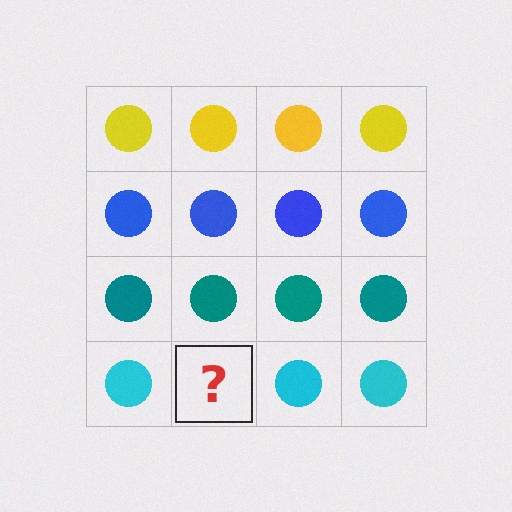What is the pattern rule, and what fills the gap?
The rule is that each row has a consistent color. The gap should be filled with a cyan circle.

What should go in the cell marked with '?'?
The missing cell should contain a cyan circle.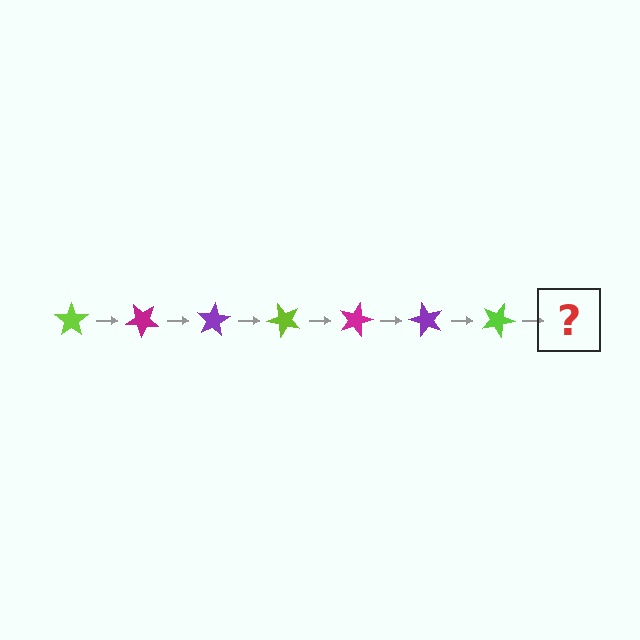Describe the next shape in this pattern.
It should be a magenta star, rotated 280 degrees from the start.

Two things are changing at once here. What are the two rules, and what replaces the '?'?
The two rules are that it rotates 40 degrees each step and the color cycles through lime, magenta, and purple. The '?' should be a magenta star, rotated 280 degrees from the start.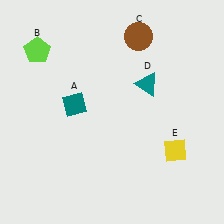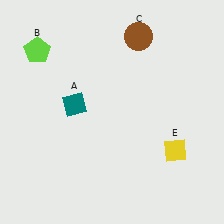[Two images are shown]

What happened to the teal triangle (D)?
The teal triangle (D) was removed in Image 2. It was in the top-right area of Image 1.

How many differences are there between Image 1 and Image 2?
There is 1 difference between the two images.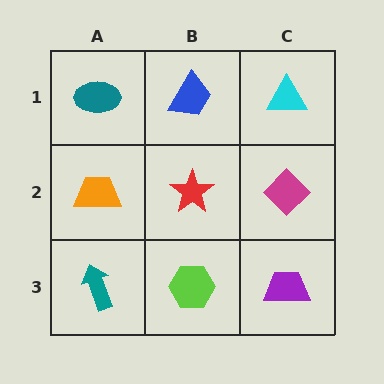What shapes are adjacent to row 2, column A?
A teal ellipse (row 1, column A), a teal arrow (row 3, column A), a red star (row 2, column B).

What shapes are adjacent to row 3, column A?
An orange trapezoid (row 2, column A), a lime hexagon (row 3, column B).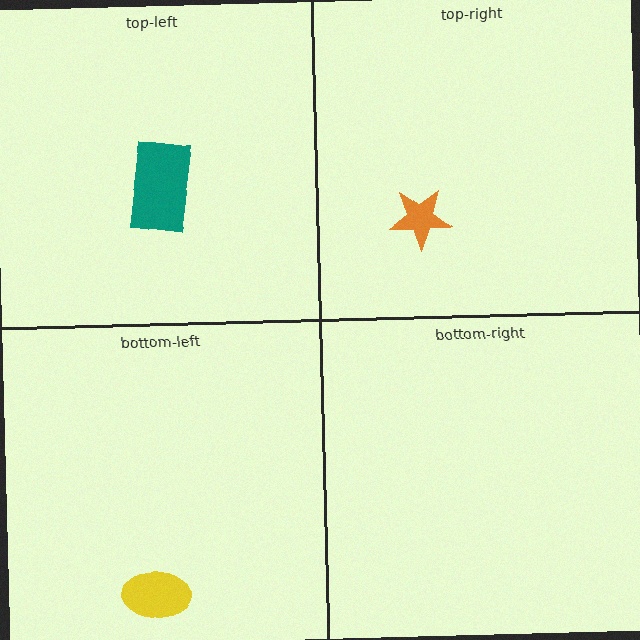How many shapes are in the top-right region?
1.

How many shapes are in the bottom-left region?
1.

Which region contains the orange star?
The top-right region.